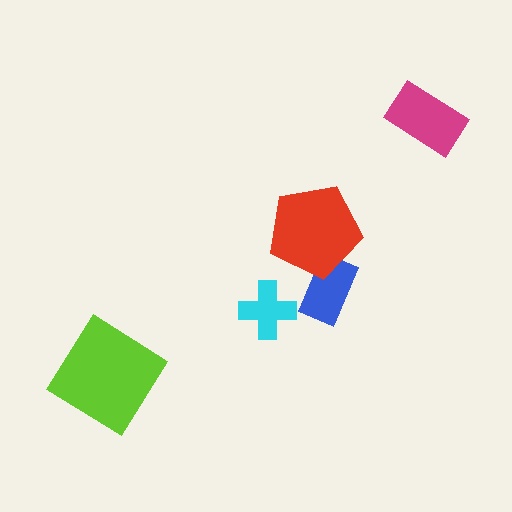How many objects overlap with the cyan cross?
0 objects overlap with the cyan cross.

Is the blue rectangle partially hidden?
Yes, it is partially covered by another shape.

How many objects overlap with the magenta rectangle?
0 objects overlap with the magenta rectangle.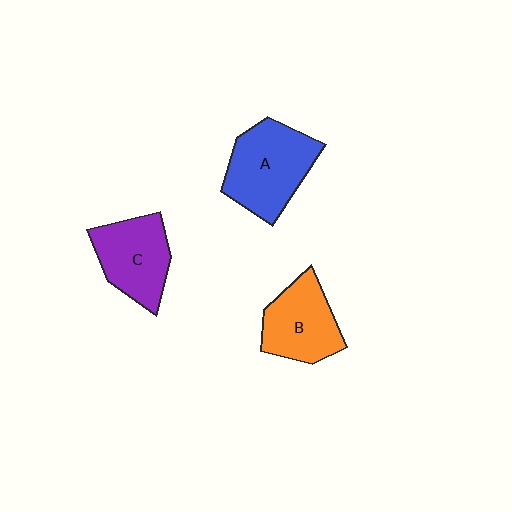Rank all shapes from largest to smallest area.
From largest to smallest: A (blue), C (purple), B (orange).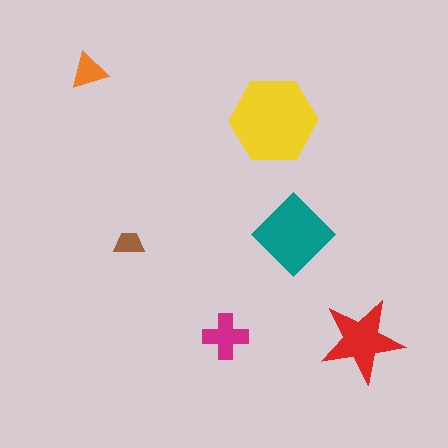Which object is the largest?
The yellow hexagon.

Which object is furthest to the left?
The orange triangle is leftmost.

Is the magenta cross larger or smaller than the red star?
Smaller.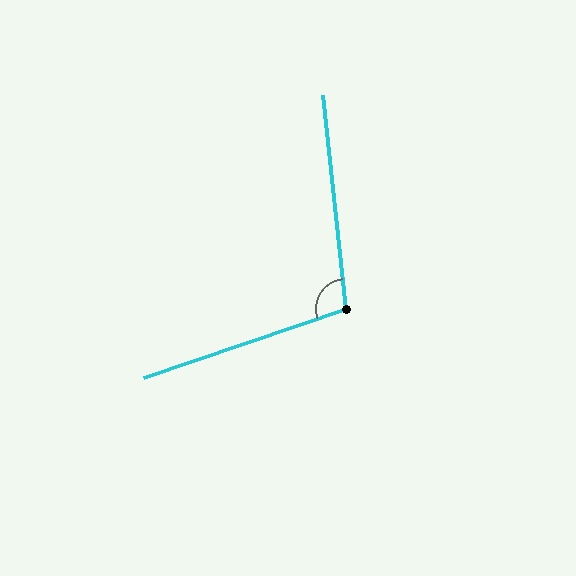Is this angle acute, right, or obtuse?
It is obtuse.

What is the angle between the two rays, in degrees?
Approximately 103 degrees.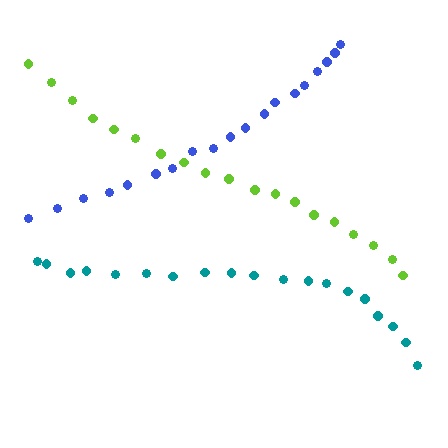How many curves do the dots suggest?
There are 3 distinct paths.